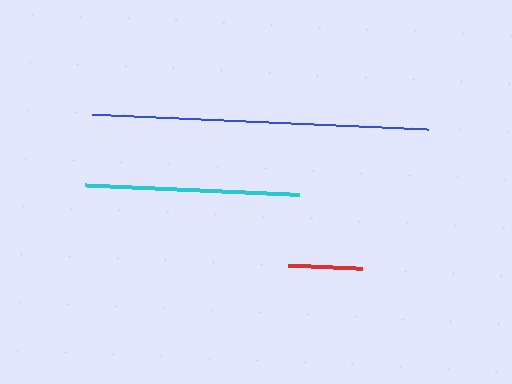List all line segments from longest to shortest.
From longest to shortest: blue, cyan, red.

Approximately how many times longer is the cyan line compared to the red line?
The cyan line is approximately 2.9 times the length of the red line.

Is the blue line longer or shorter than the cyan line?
The blue line is longer than the cyan line.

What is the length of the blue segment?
The blue segment is approximately 336 pixels long.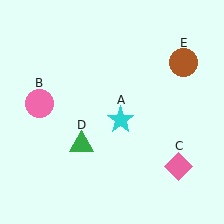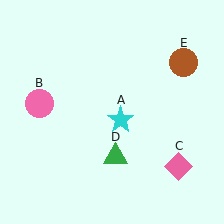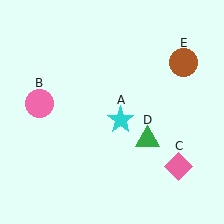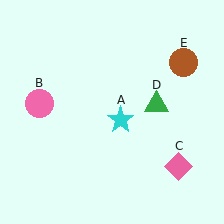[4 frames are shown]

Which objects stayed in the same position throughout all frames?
Cyan star (object A) and pink circle (object B) and pink diamond (object C) and brown circle (object E) remained stationary.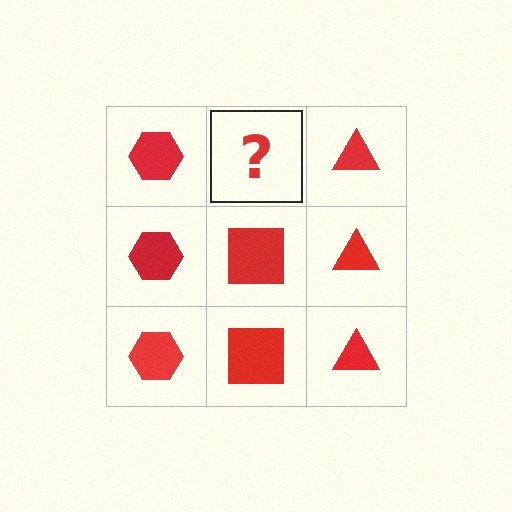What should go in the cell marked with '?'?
The missing cell should contain a red square.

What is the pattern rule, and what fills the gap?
The rule is that each column has a consistent shape. The gap should be filled with a red square.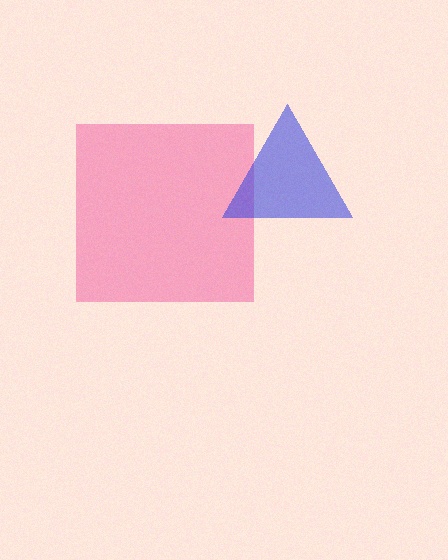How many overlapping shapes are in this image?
There are 2 overlapping shapes in the image.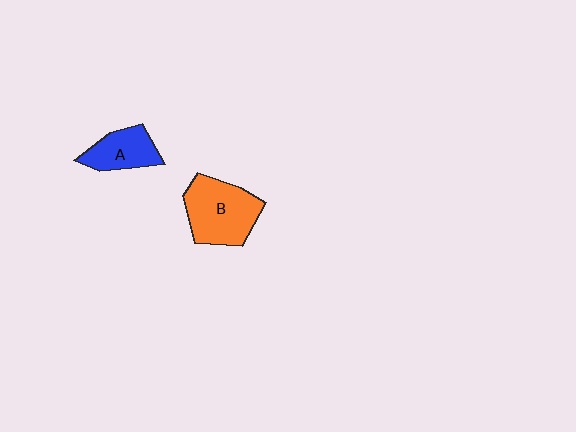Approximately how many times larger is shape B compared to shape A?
Approximately 1.6 times.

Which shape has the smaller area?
Shape A (blue).